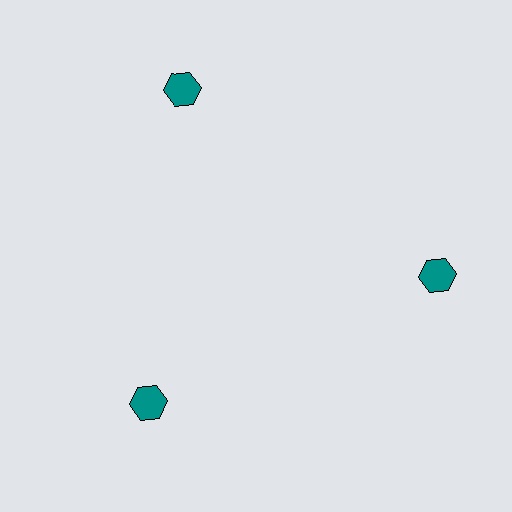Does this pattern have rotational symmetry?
Yes, this pattern has 3-fold rotational symmetry. It looks the same after rotating 120 degrees around the center.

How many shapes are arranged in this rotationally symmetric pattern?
There are 3 shapes, arranged in 3 groups of 1.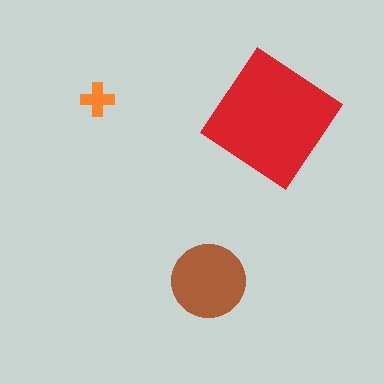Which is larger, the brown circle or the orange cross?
The brown circle.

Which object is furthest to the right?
The red diamond is rightmost.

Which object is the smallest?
The orange cross.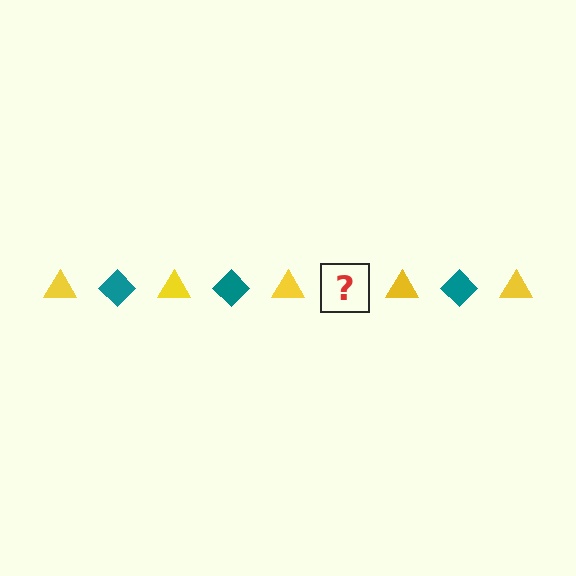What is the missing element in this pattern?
The missing element is a teal diamond.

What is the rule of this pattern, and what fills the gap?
The rule is that the pattern alternates between yellow triangle and teal diamond. The gap should be filled with a teal diamond.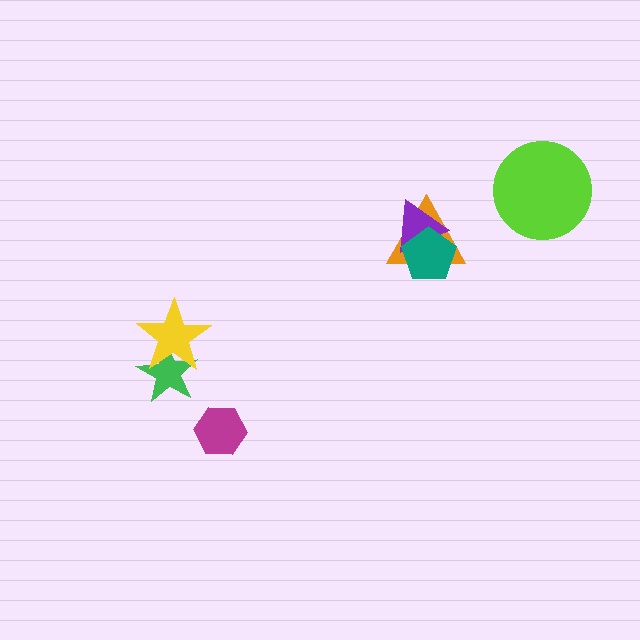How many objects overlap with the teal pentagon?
2 objects overlap with the teal pentagon.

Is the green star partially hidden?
Yes, it is partially covered by another shape.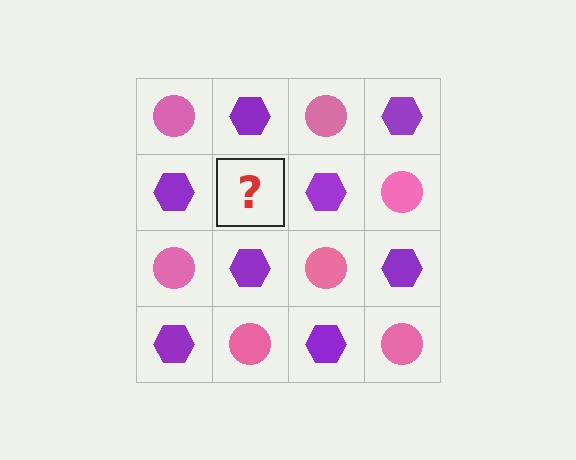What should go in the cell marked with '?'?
The missing cell should contain a pink circle.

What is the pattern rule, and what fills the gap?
The rule is that it alternates pink circle and purple hexagon in a checkerboard pattern. The gap should be filled with a pink circle.